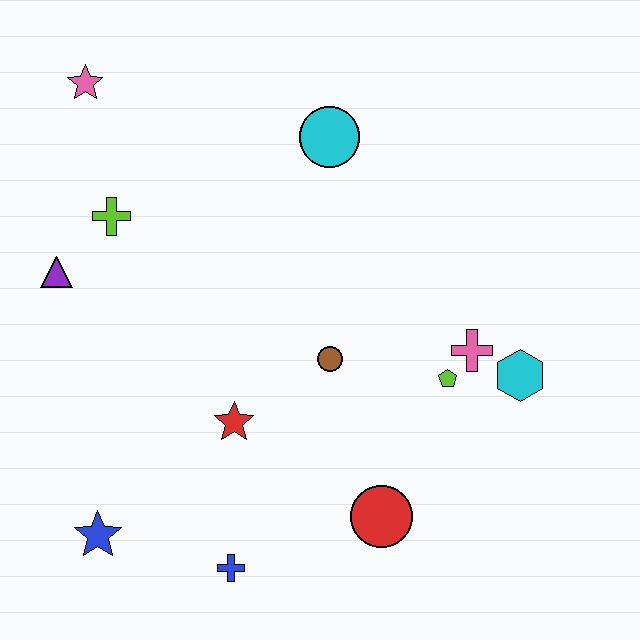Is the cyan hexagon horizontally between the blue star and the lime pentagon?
No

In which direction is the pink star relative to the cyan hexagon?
The pink star is to the left of the cyan hexagon.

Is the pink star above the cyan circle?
Yes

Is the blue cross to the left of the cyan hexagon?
Yes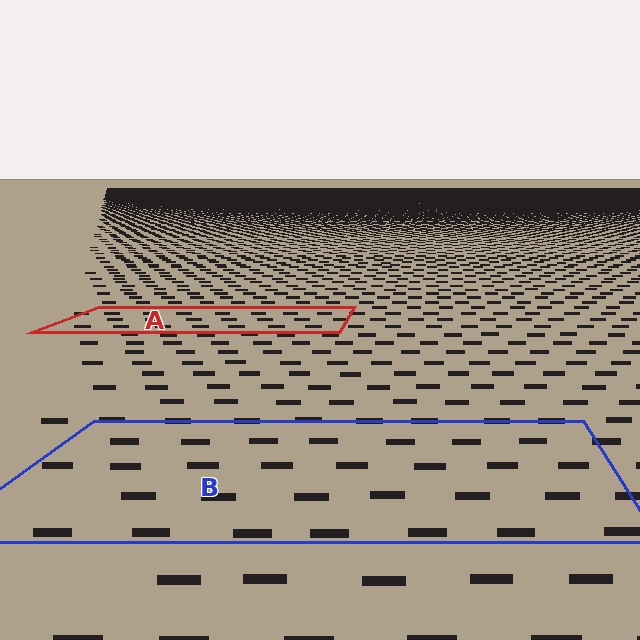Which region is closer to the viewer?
Region B is closer. The texture elements there are larger and more spread out.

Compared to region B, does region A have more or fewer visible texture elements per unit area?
Region A has more texture elements per unit area — they are packed more densely because it is farther away.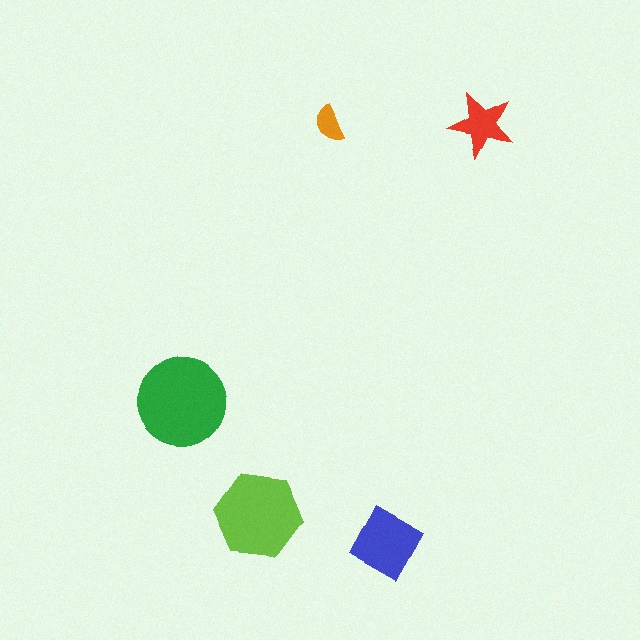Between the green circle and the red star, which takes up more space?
The green circle.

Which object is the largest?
The green circle.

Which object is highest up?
The red star is topmost.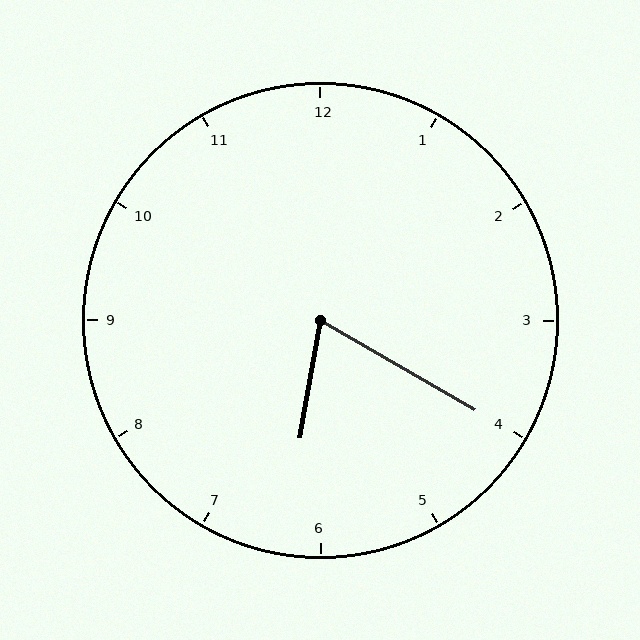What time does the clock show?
6:20.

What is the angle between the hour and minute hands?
Approximately 70 degrees.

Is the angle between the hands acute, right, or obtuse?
It is acute.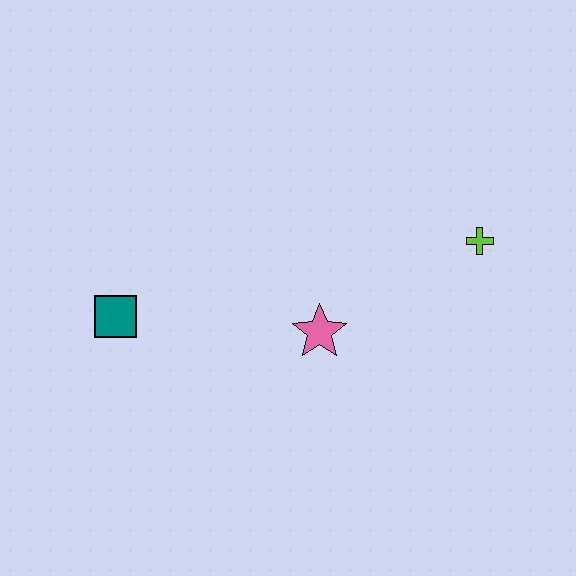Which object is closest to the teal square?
The pink star is closest to the teal square.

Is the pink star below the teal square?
Yes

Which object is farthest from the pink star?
The teal square is farthest from the pink star.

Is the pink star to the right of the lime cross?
No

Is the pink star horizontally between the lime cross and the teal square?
Yes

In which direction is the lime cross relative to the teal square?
The lime cross is to the right of the teal square.